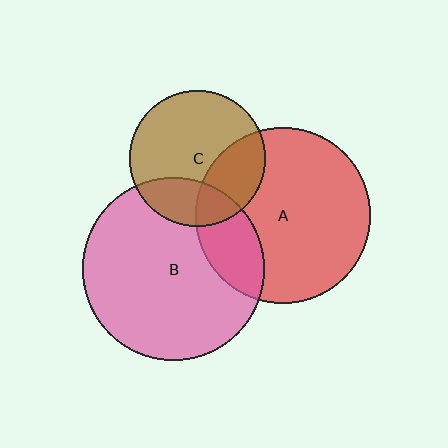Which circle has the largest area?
Circle B (pink).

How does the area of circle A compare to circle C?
Approximately 1.7 times.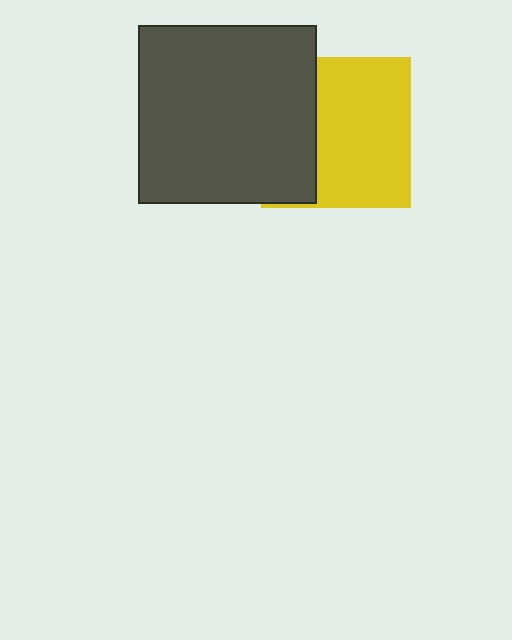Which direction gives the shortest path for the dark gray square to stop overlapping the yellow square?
Moving left gives the shortest separation.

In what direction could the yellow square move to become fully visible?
The yellow square could move right. That would shift it out from behind the dark gray square entirely.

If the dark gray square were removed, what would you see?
You would see the complete yellow square.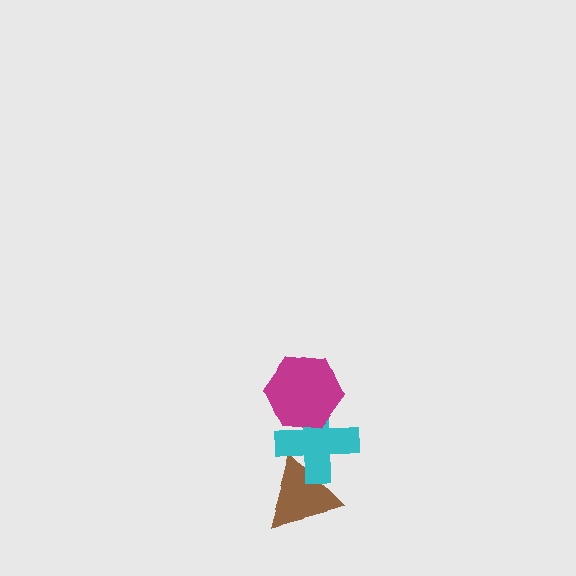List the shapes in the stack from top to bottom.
From top to bottom: the magenta hexagon, the cyan cross, the brown triangle.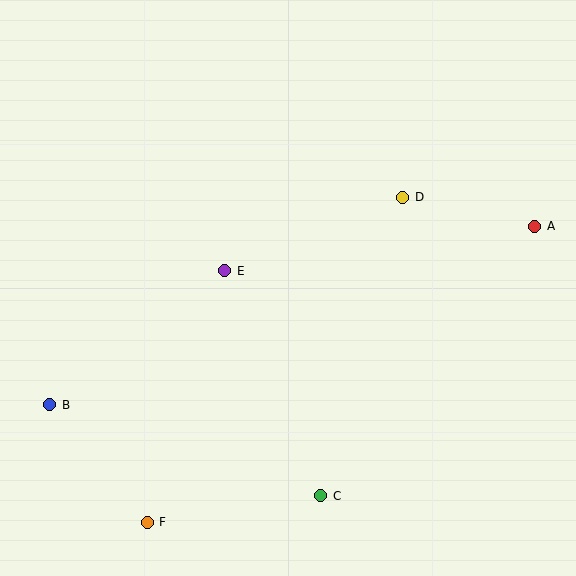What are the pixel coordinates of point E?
Point E is at (225, 271).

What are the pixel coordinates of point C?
Point C is at (321, 496).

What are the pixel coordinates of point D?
Point D is at (403, 198).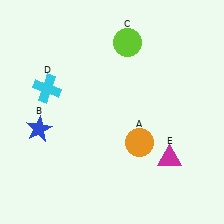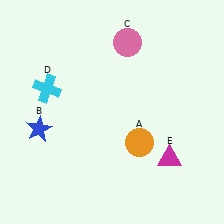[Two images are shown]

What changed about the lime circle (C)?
In Image 1, C is lime. In Image 2, it changed to pink.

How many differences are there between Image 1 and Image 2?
There is 1 difference between the two images.